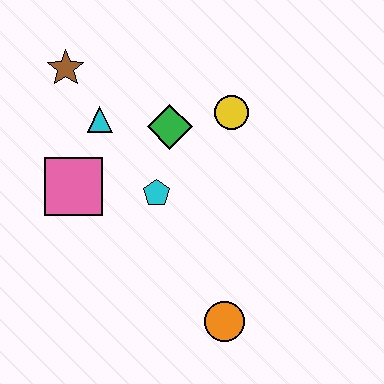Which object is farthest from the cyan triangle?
The orange circle is farthest from the cyan triangle.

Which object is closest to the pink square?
The cyan triangle is closest to the pink square.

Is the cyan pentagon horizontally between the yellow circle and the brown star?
Yes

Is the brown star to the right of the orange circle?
No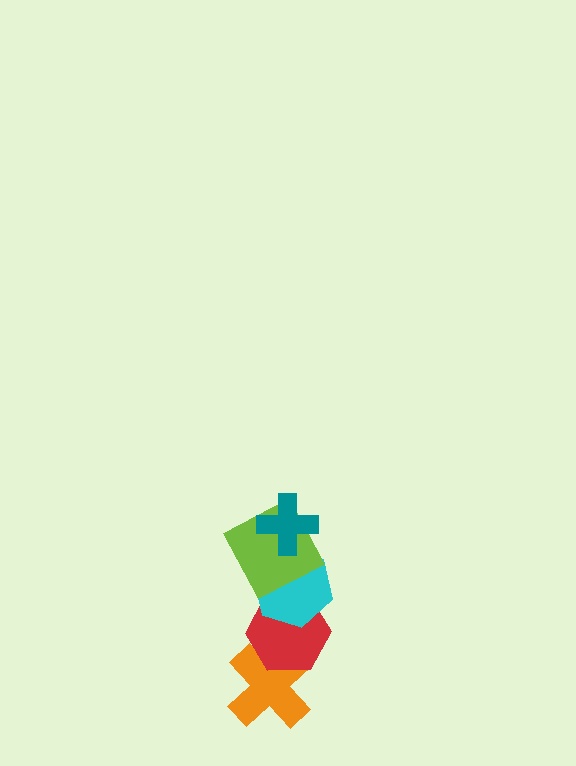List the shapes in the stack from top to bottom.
From top to bottom: the teal cross, the lime square, the cyan hexagon, the red hexagon, the orange cross.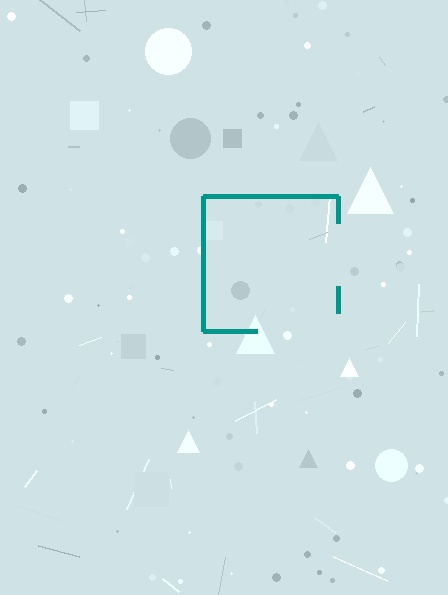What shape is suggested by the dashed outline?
The dashed outline suggests a square.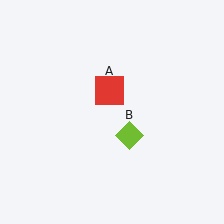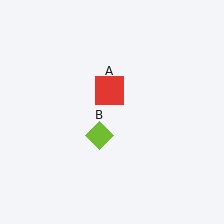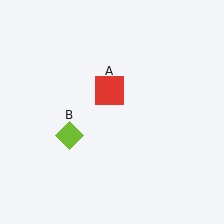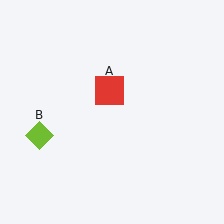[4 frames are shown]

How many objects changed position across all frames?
1 object changed position: lime diamond (object B).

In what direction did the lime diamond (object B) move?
The lime diamond (object B) moved left.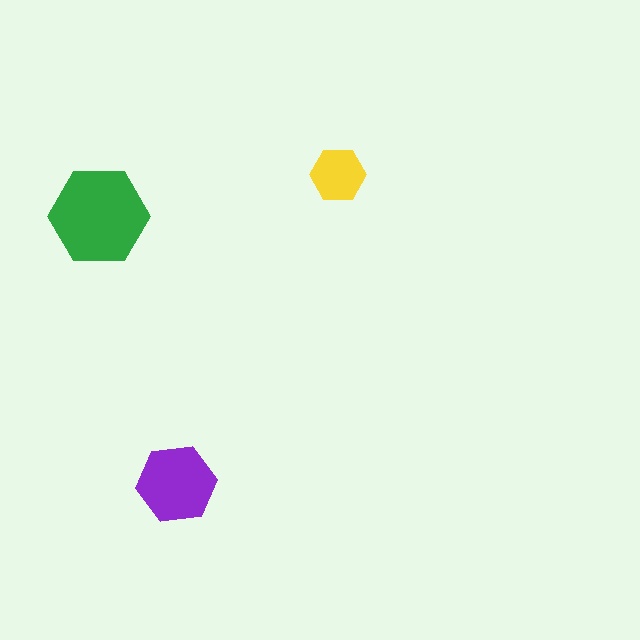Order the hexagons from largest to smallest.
the green one, the purple one, the yellow one.